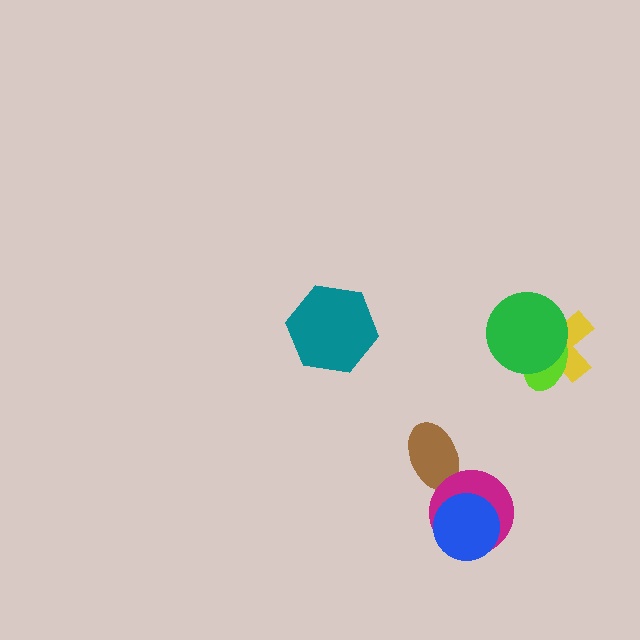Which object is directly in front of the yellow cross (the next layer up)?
The lime ellipse is directly in front of the yellow cross.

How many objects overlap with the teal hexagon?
0 objects overlap with the teal hexagon.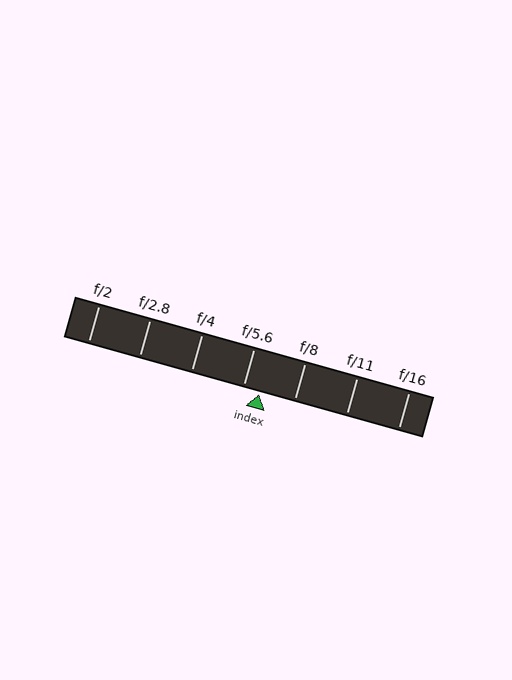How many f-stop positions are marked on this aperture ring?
There are 7 f-stop positions marked.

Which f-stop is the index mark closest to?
The index mark is closest to f/5.6.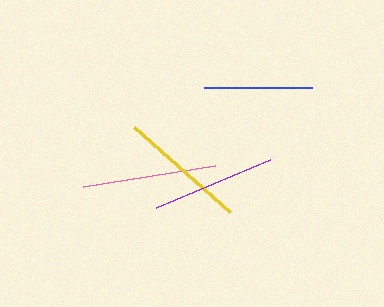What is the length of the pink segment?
The pink segment is approximately 133 pixels long.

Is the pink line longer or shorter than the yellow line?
The pink line is longer than the yellow line.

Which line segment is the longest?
The pink line is the longest at approximately 133 pixels.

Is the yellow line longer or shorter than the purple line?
The yellow line is longer than the purple line.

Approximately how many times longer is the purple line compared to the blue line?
The purple line is approximately 1.2 times the length of the blue line.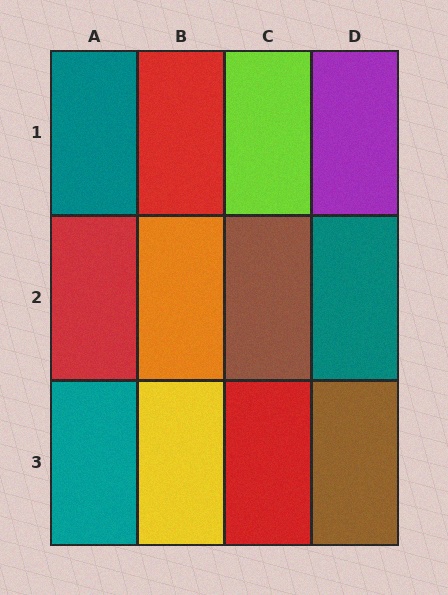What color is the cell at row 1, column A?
Teal.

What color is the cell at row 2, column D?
Teal.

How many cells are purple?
1 cell is purple.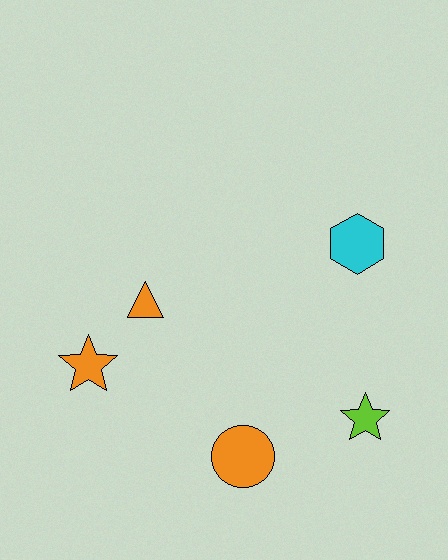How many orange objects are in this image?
There are 3 orange objects.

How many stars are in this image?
There are 2 stars.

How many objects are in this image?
There are 5 objects.